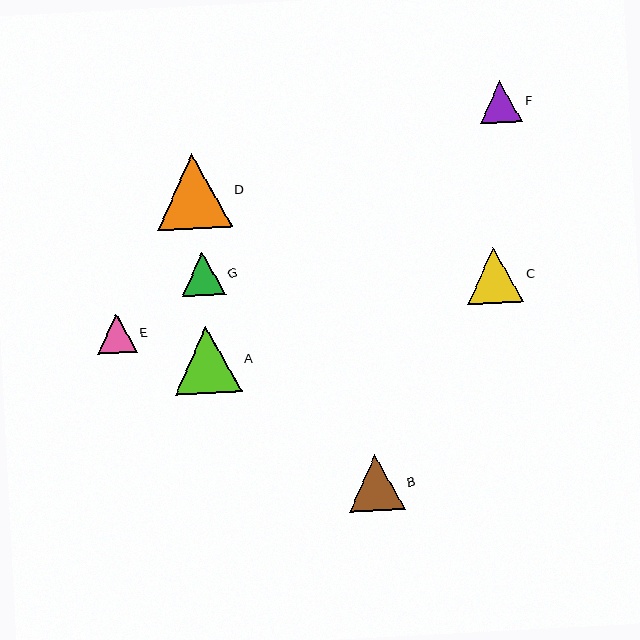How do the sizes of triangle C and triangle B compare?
Triangle C and triangle B are approximately the same size.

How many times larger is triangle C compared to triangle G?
Triangle C is approximately 1.3 times the size of triangle G.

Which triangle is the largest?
Triangle D is the largest with a size of approximately 75 pixels.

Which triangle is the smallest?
Triangle E is the smallest with a size of approximately 39 pixels.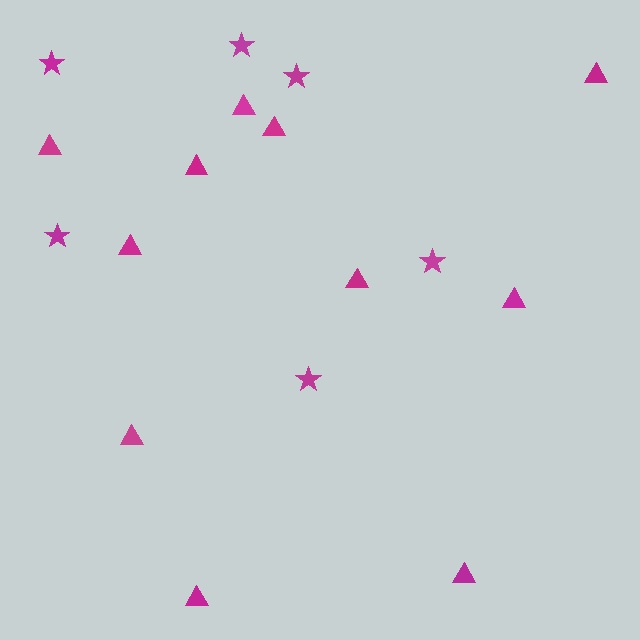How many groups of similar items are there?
There are 2 groups: one group of triangles (11) and one group of stars (6).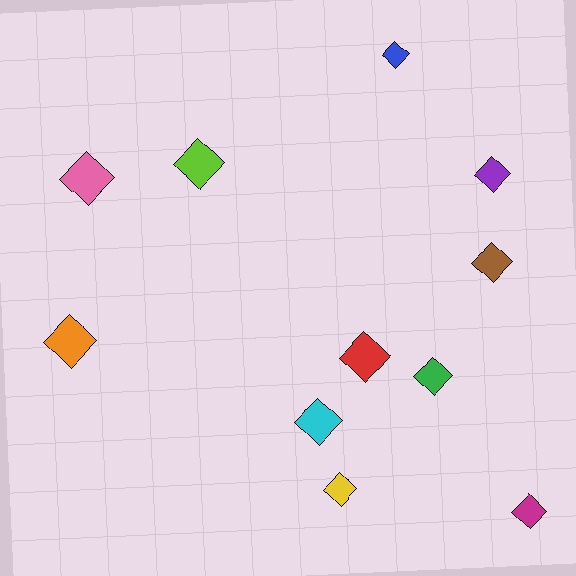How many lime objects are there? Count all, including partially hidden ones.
There is 1 lime object.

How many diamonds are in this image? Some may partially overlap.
There are 11 diamonds.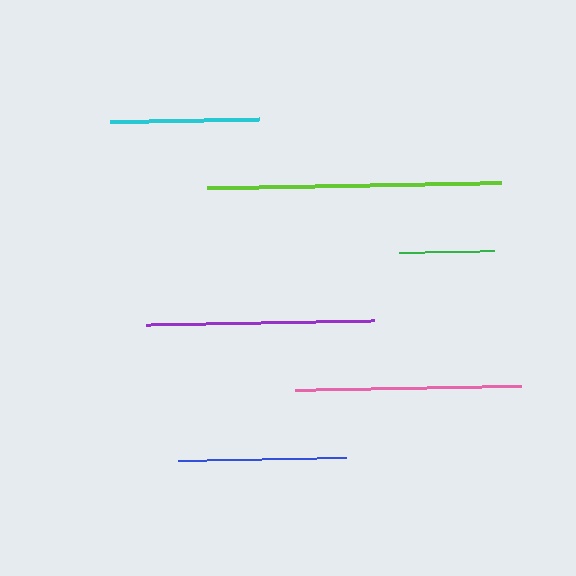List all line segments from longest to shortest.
From longest to shortest: lime, purple, pink, blue, cyan, green.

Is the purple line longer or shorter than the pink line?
The purple line is longer than the pink line.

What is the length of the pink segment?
The pink segment is approximately 226 pixels long.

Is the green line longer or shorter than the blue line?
The blue line is longer than the green line.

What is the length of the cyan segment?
The cyan segment is approximately 150 pixels long.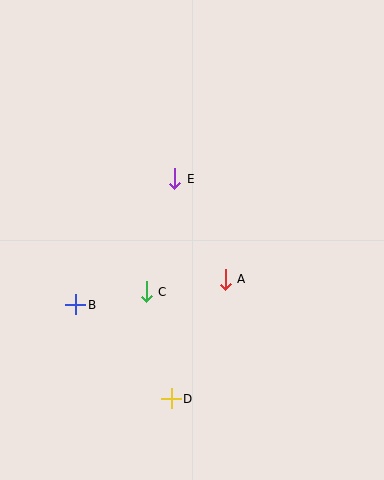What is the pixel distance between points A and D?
The distance between A and D is 131 pixels.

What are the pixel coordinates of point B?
Point B is at (76, 305).